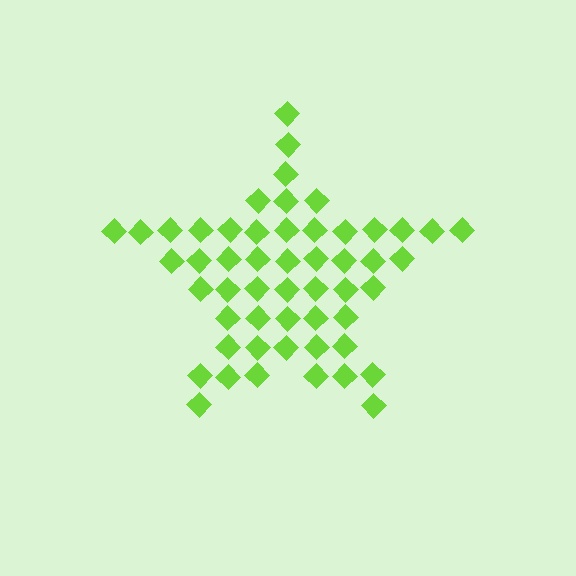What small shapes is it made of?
It is made of small diamonds.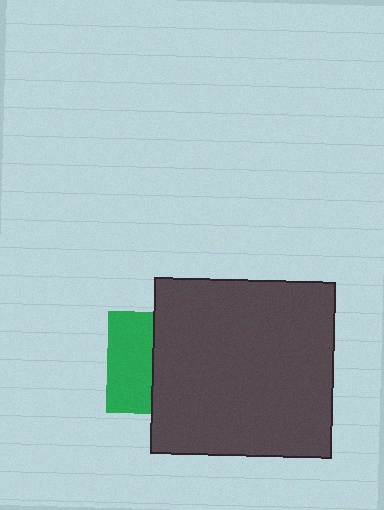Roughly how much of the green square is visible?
About half of it is visible (roughly 45%).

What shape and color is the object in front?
The object in front is a dark gray rectangle.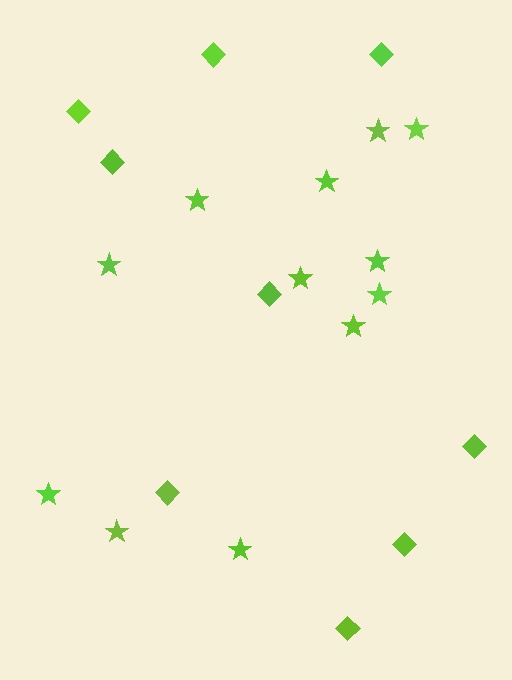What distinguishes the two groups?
There are 2 groups: one group of stars (12) and one group of diamonds (9).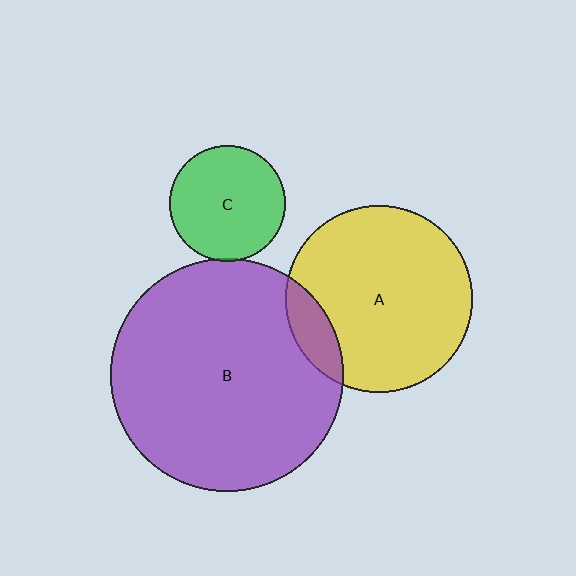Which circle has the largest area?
Circle B (purple).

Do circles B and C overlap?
Yes.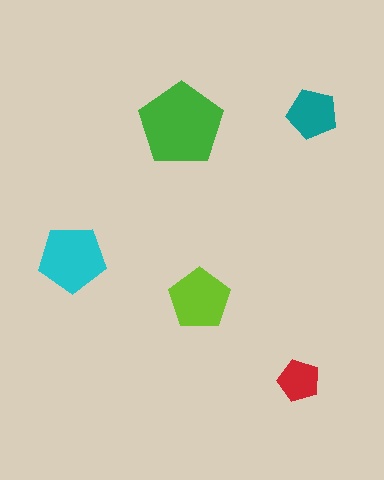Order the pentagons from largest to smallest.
the green one, the cyan one, the lime one, the teal one, the red one.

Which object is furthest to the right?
The teal pentagon is rightmost.